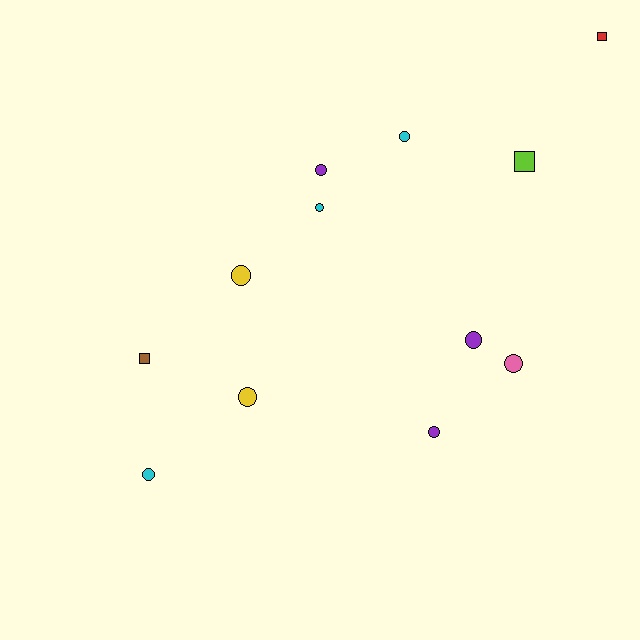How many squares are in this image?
There are 3 squares.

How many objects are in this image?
There are 12 objects.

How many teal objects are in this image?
There are no teal objects.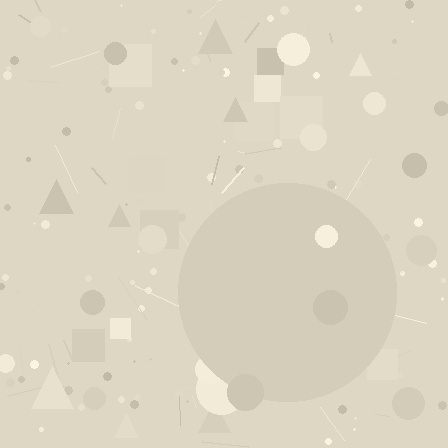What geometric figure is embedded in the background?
A circle is embedded in the background.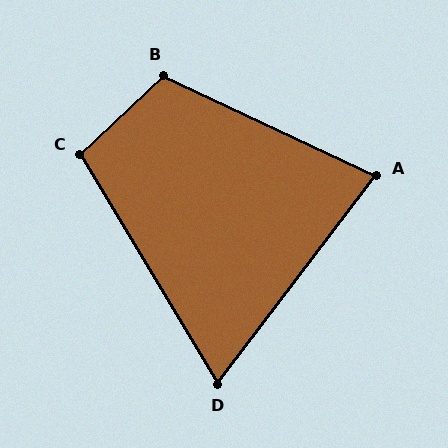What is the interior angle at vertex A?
Approximately 78 degrees (acute).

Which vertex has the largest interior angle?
B, at approximately 112 degrees.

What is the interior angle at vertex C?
Approximately 102 degrees (obtuse).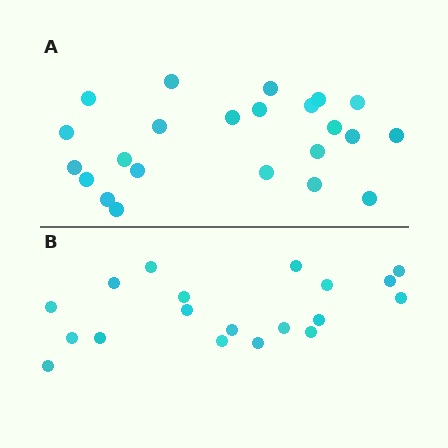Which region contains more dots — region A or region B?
Region A (the top region) has more dots.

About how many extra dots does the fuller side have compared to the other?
Region A has about 4 more dots than region B.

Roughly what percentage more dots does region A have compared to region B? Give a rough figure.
About 20% more.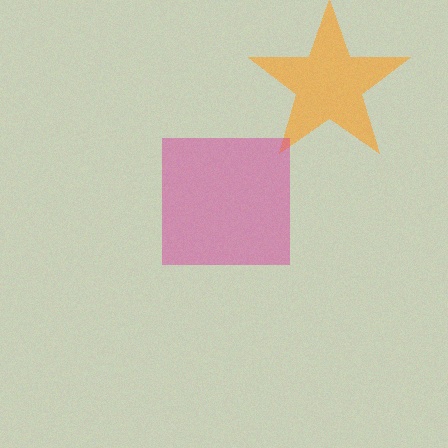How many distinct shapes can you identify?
There are 2 distinct shapes: an orange star, a magenta square.